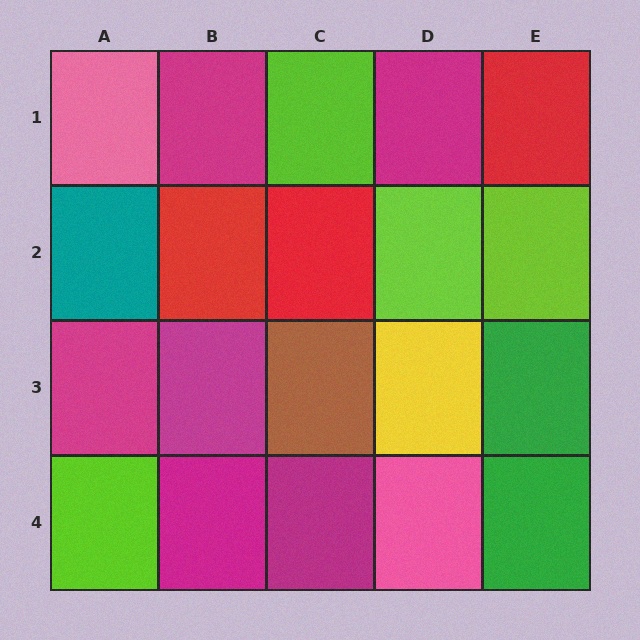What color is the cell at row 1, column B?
Magenta.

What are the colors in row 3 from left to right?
Magenta, magenta, brown, yellow, green.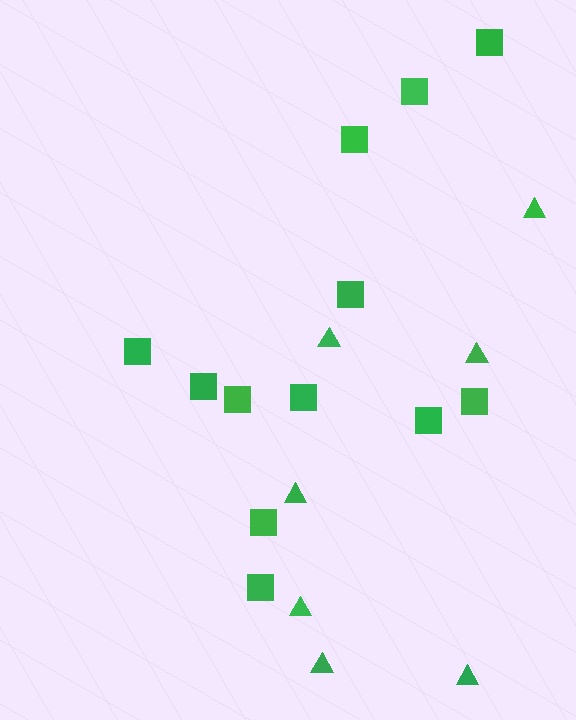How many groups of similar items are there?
There are 2 groups: one group of triangles (7) and one group of squares (12).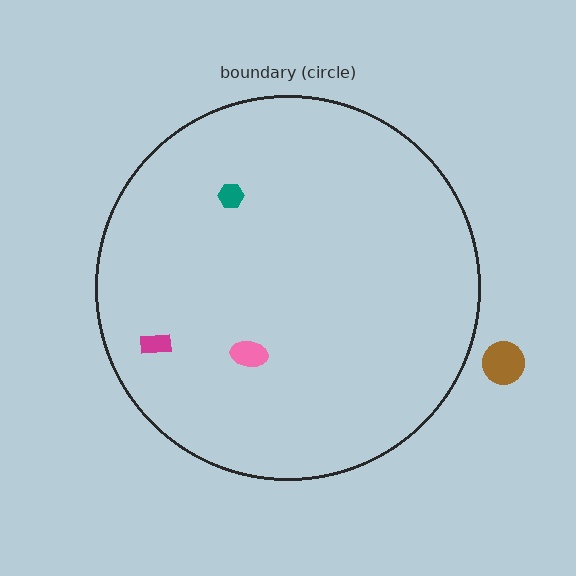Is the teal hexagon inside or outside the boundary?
Inside.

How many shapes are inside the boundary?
3 inside, 1 outside.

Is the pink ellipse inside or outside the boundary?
Inside.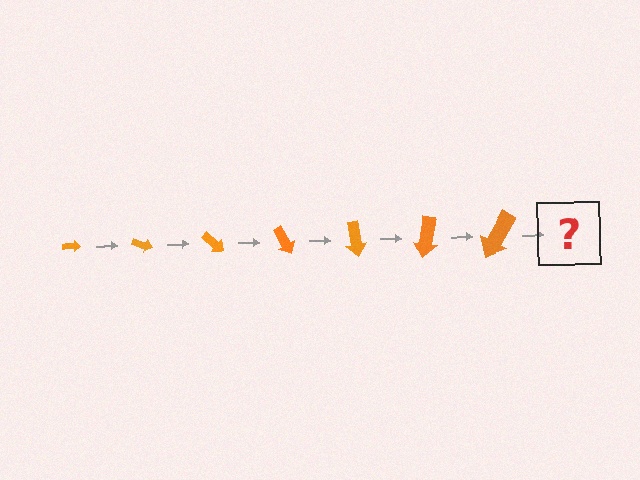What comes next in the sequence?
The next element should be an arrow, larger than the previous one and rotated 140 degrees from the start.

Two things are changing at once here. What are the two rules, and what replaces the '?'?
The two rules are that the arrow grows larger each step and it rotates 20 degrees each step. The '?' should be an arrow, larger than the previous one and rotated 140 degrees from the start.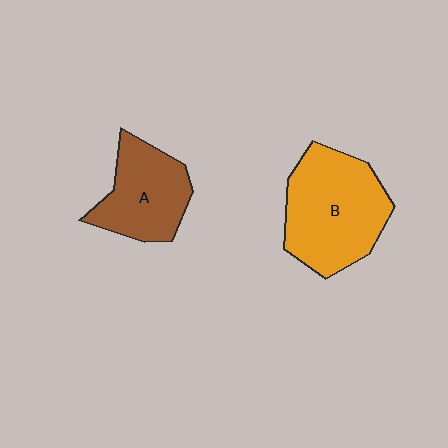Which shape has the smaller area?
Shape A (brown).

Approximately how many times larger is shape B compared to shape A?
Approximately 1.4 times.